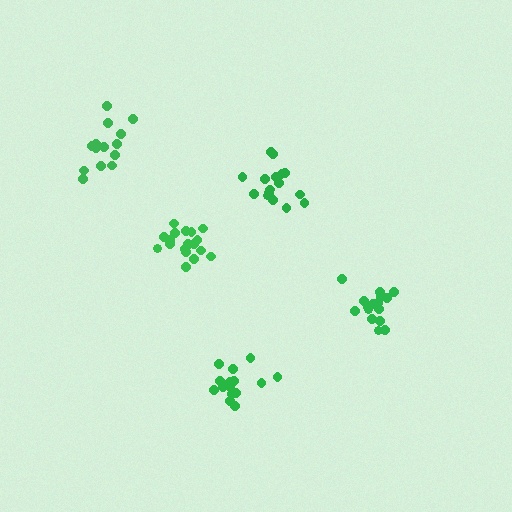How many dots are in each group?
Group 1: 17 dots, Group 2: 16 dots, Group 3: 15 dots, Group 4: 20 dots, Group 5: 14 dots (82 total).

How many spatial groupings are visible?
There are 5 spatial groupings.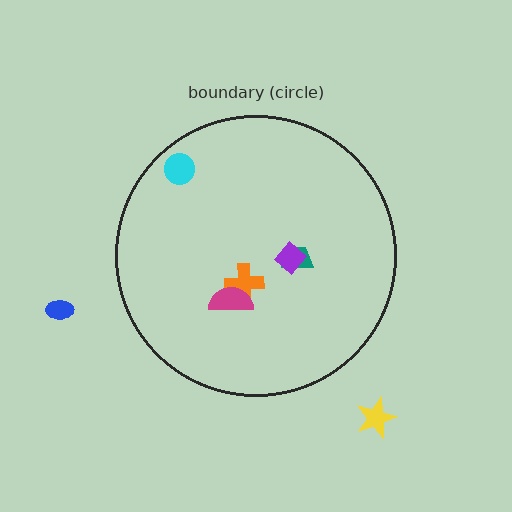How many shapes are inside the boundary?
5 inside, 2 outside.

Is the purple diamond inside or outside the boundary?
Inside.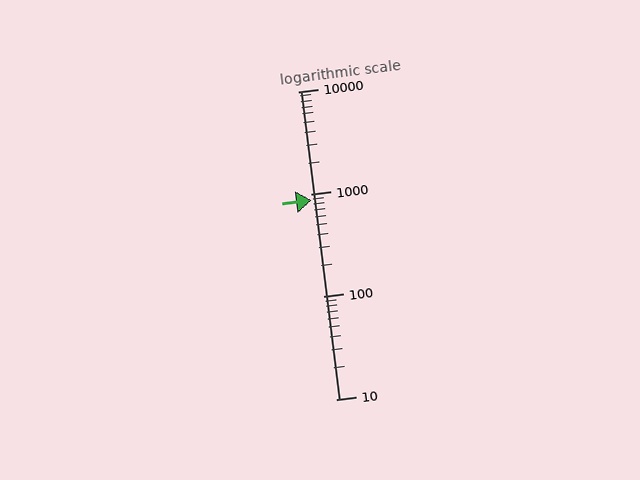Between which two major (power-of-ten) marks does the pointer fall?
The pointer is between 100 and 1000.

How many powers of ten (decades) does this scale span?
The scale spans 3 decades, from 10 to 10000.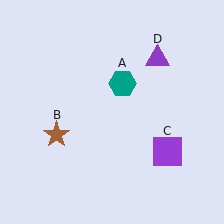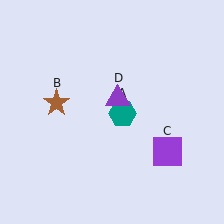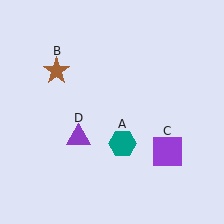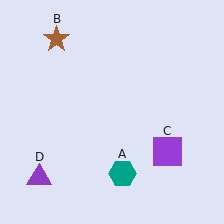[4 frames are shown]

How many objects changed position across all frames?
3 objects changed position: teal hexagon (object A), brown star (object B), purple triangle (object D).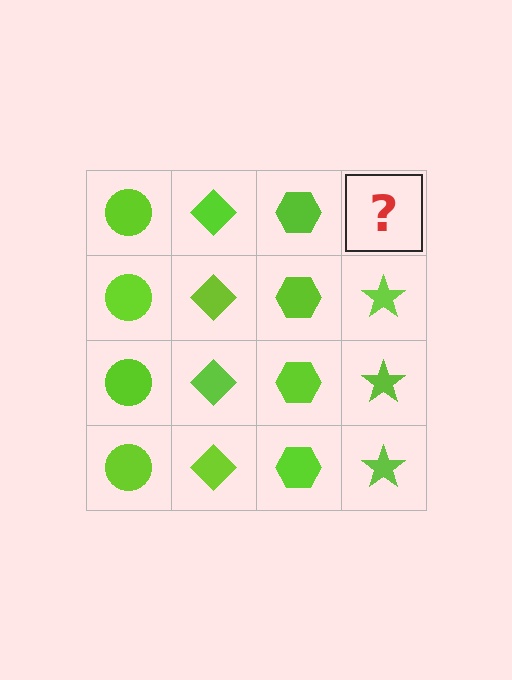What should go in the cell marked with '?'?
The missing cell should contain a lime star.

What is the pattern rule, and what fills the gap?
The rule is that each column has a consistent shape. The gap should be filled with a lime star.